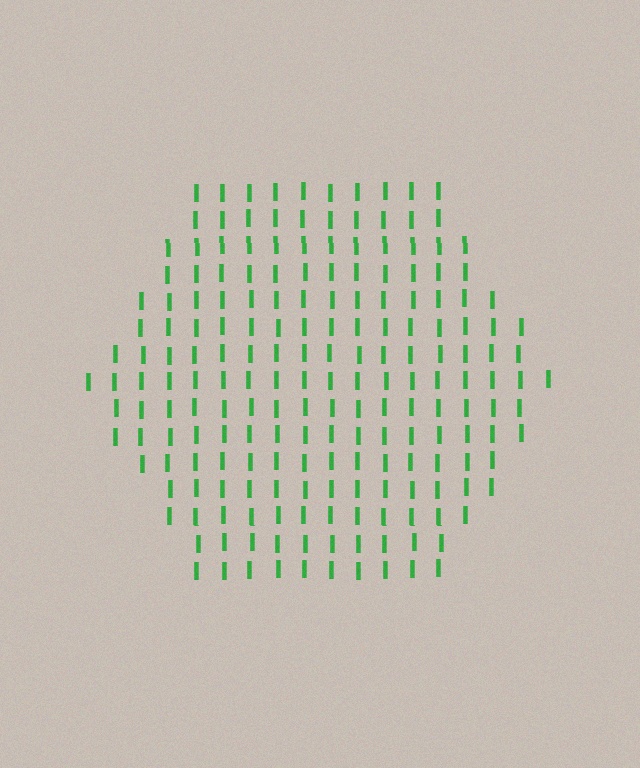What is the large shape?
The large shape is a hexagon.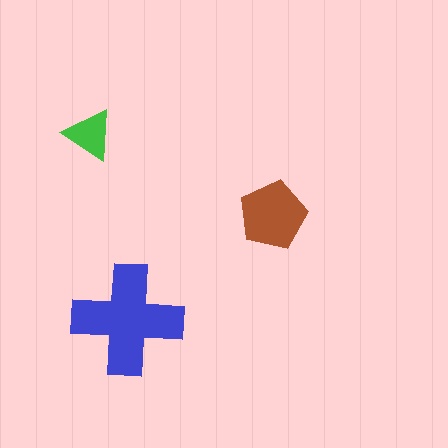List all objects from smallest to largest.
The green triangle, the brown pentagon, the blue cross.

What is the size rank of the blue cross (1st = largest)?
1st.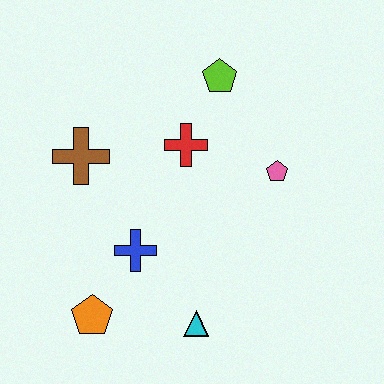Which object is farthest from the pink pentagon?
The orange pentagon is farthest from the pink pentagon.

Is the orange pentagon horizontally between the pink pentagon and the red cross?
No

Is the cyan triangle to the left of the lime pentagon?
Yes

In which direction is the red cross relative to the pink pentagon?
The red cross is to the left of the pink pentagon.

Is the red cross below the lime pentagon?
Yes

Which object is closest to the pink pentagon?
The red cross is closest to the pink pentagon.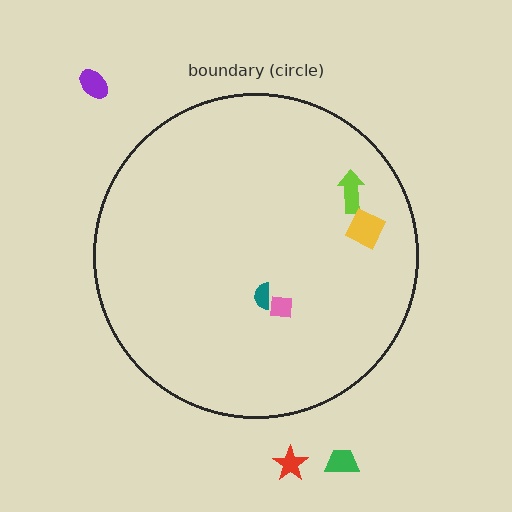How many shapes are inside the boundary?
4 inside, 3 outside.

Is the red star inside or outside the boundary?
Outside.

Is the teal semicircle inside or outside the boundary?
Inside.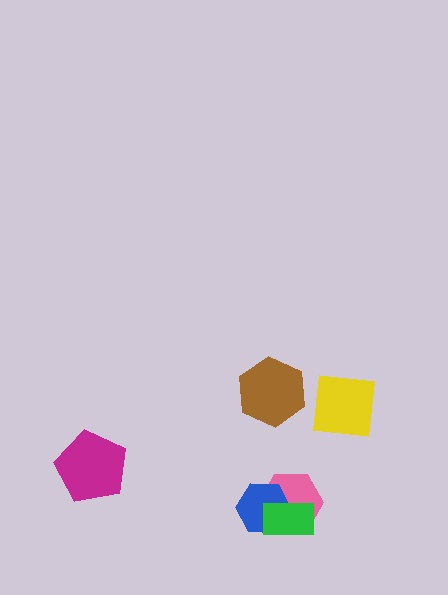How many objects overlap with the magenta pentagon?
0 objects overlap with the magenta pentagon.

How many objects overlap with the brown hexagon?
0 objects overlap with the brown hexagon.